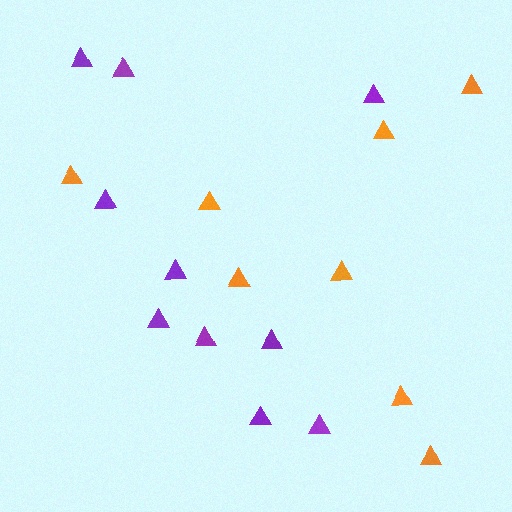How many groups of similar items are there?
There are 2 groups: one group of orange triangles (8) and one group of purple triangles (10).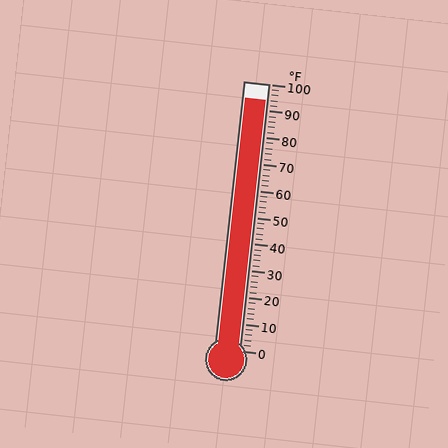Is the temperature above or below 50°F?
The temperature is above 50°F.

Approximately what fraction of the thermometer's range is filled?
The thermometer is filled to approximately 95% of its range.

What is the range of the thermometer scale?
The thermometer scale ranges from 0°F to 100°F.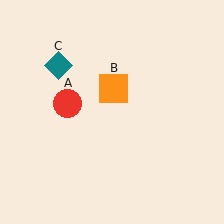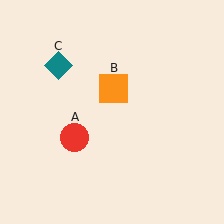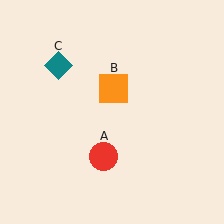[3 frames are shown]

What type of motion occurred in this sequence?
The red circle (object A) rotated counterclockwise around the center of the scene.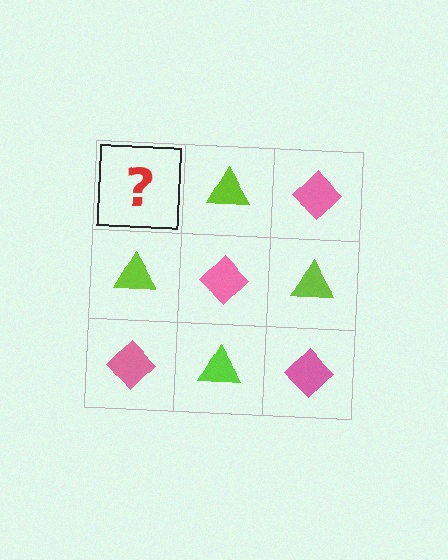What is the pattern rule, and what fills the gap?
The rule is that it alternates pink diamond and lime triangle in a checkerboard pattern. The gap should be filled with a pink diamond.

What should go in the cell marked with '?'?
The missing cell should contain a pink diamond.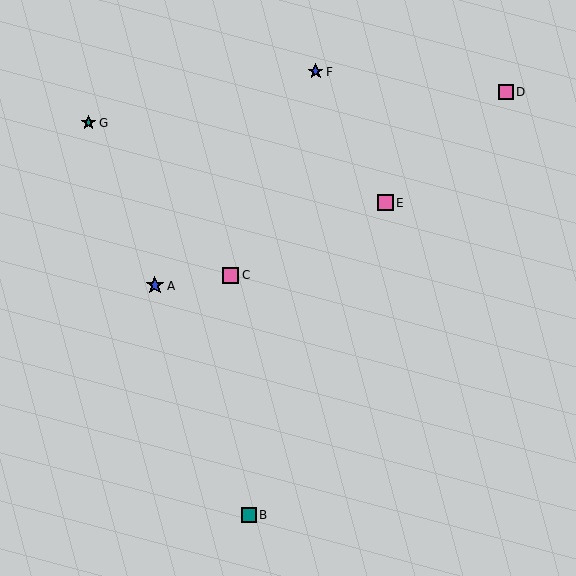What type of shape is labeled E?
Shape E is a pink square.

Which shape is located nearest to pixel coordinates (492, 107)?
The pink square (labeled D) at (506, 92) is nearest to that location.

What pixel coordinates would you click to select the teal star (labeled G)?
Click at (88, 123) to select the teal star G.